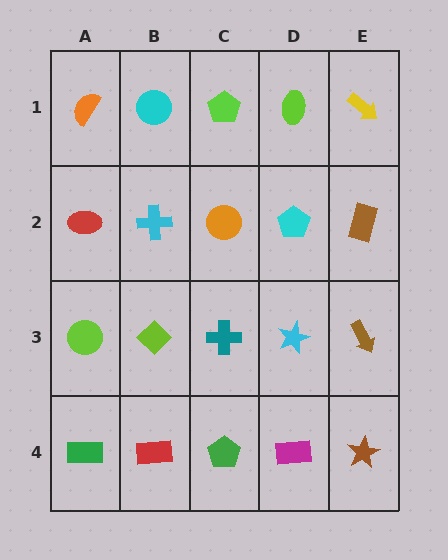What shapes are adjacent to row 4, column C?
A teal cross (row 3, column C), a red rectangle (row 4, column B), a magenta rectangle (row 4, column D).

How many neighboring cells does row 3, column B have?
4.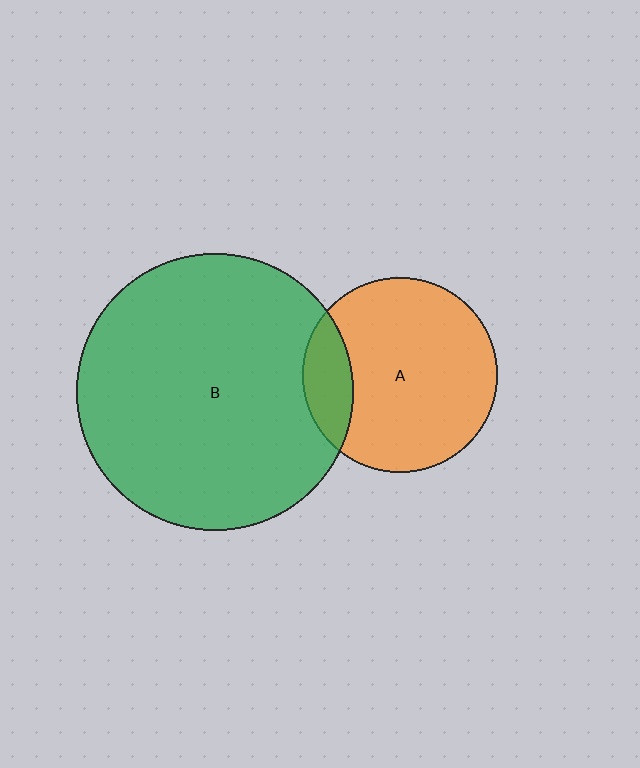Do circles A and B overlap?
Yes.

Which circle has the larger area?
Circle B (green).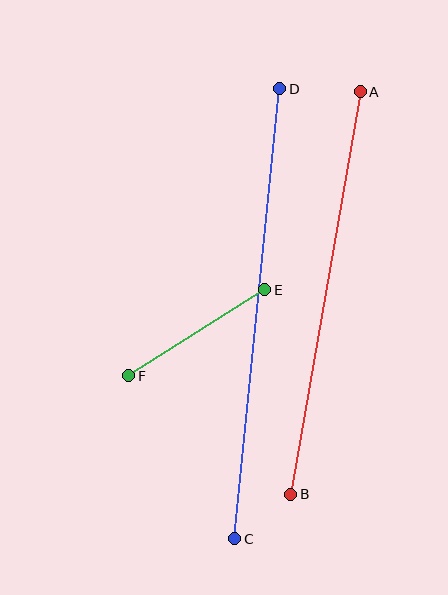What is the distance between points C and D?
The distance is approximately 452 pixels.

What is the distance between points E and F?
The distance is approximately 161 pixels.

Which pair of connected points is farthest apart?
Points C and D are farthest apart.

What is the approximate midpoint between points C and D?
The midpoint is at approximately (257, 314) pixels.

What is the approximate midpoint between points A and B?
The midpoint is at approximately (326, 293) pixels.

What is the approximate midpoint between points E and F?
The midpoint is at approximately (197, 333) pixels.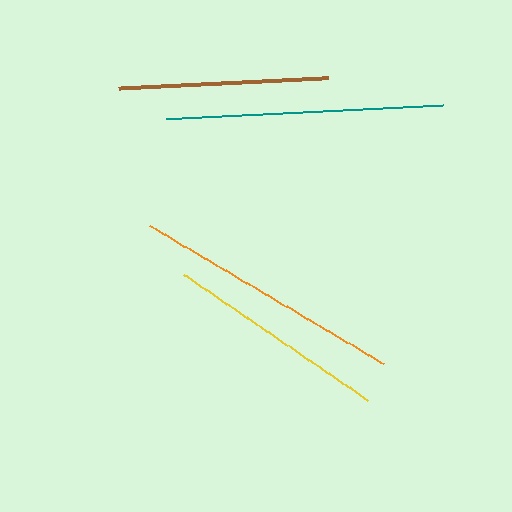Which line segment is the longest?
The teal line is the longest at approximately 276 pixels.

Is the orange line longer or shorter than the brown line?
The orange line is longer than the brown line.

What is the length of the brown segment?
The brown segment is approximately 210 pixels long.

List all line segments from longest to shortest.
From longest to shortest: teal, orange, yellow, brown.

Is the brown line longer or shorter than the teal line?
The teal line is longer than the brown line.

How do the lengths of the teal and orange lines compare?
The teal and orange lines are approximately the same length.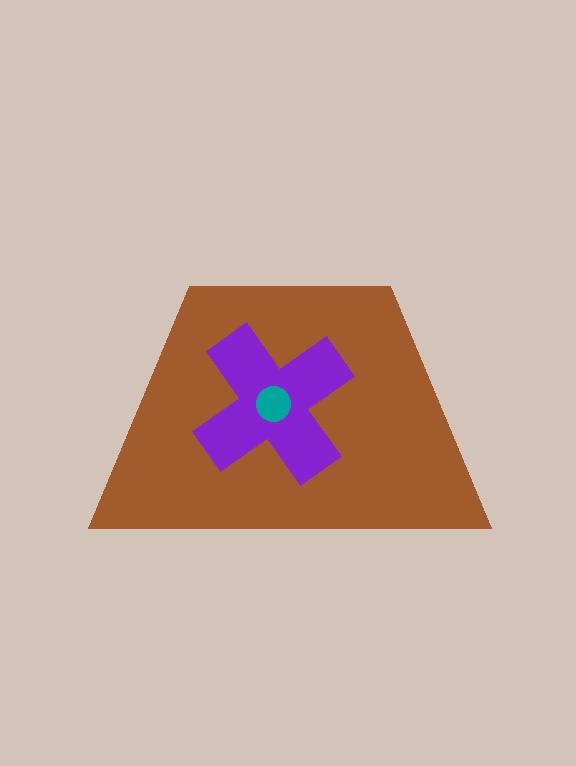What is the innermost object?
The teal circle.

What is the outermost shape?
The brown trapezoid.